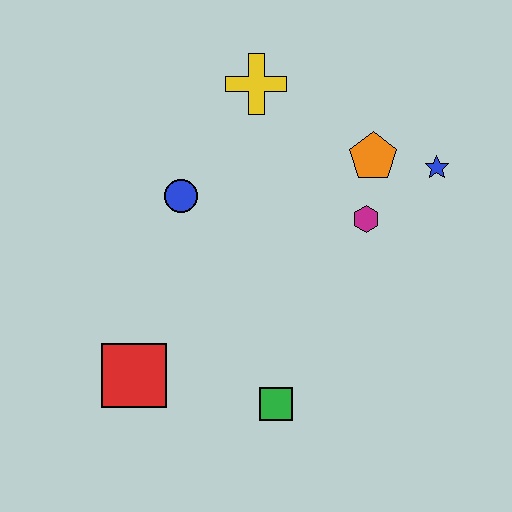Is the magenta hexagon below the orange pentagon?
Yes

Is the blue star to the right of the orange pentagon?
Yes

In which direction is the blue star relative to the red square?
The blue star is to the right of the red square.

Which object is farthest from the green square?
The yellow cross is farthest from the green square.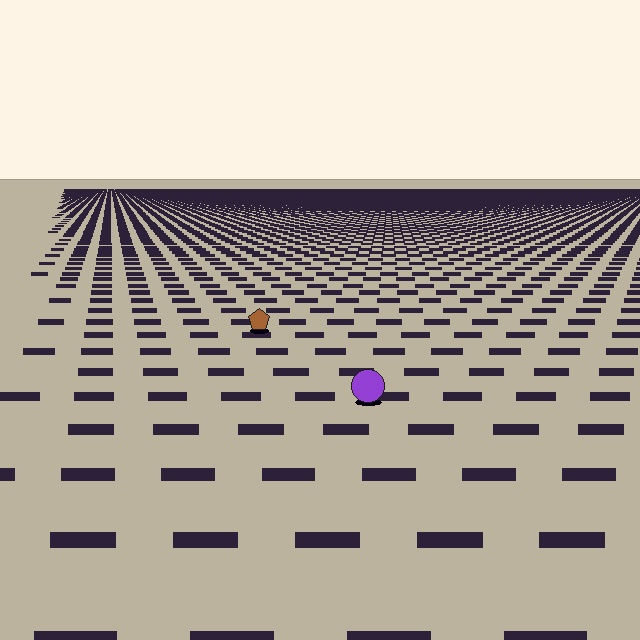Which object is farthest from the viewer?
The brown pentagon is farthest from the viewer. It appears smaller and the ground texture around it is denser.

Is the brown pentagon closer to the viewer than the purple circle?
No. The purple circle is closer — you can tell from the texture gradient: the ground texture is coarser near it.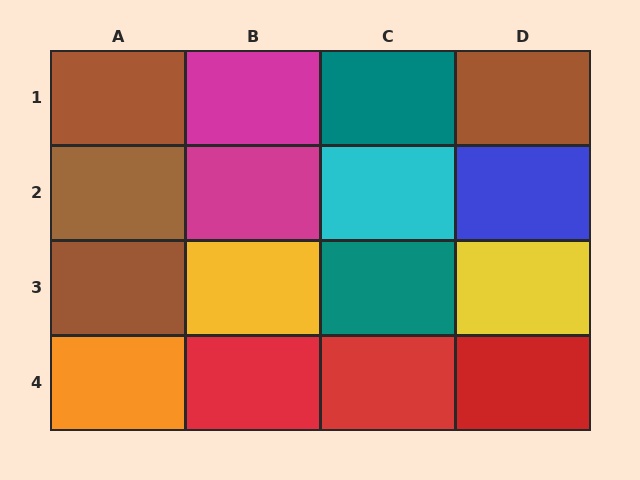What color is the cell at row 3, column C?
Teal.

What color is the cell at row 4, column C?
Red.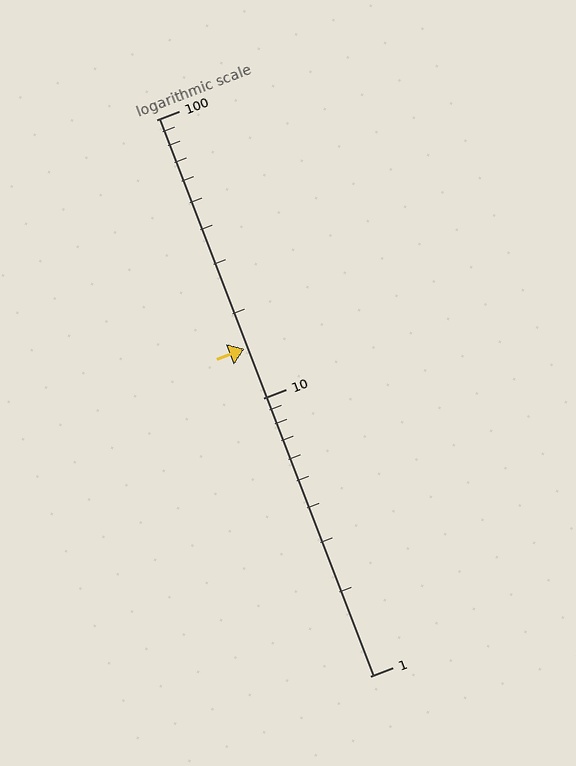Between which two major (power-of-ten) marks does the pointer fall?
The pointer is between 10 and 100.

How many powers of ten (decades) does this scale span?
The scale spans 2 decades, from 1 to 100.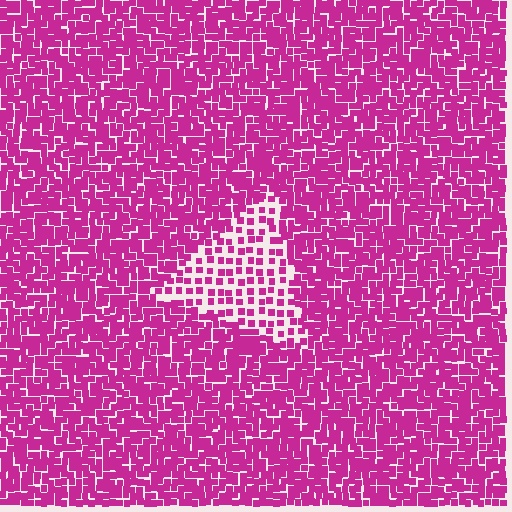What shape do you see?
I see a triangle.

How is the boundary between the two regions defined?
The boundary is defined by a change in element density (approximately 2.2x ratio). All elements are the same color, size, and shape.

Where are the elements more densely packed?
The elements are more densely packed outside the triangle boundary.